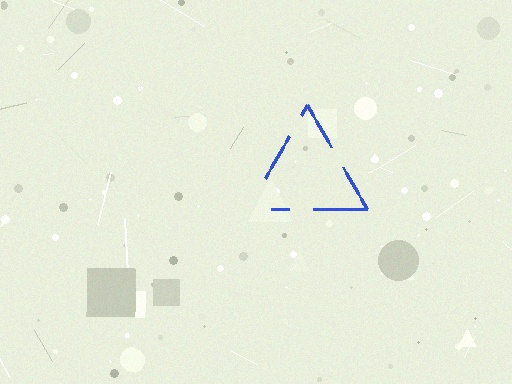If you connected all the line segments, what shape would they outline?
They would outline a triangle.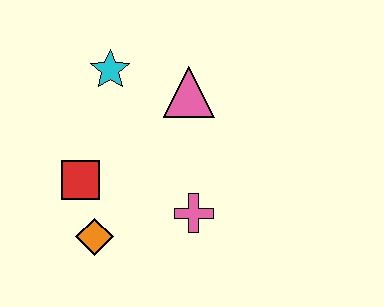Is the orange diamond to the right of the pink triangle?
No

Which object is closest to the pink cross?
The orange diamond is closest to the pink cross.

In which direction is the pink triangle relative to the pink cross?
The pink triangle is above the pink cross.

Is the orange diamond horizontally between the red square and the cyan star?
Yes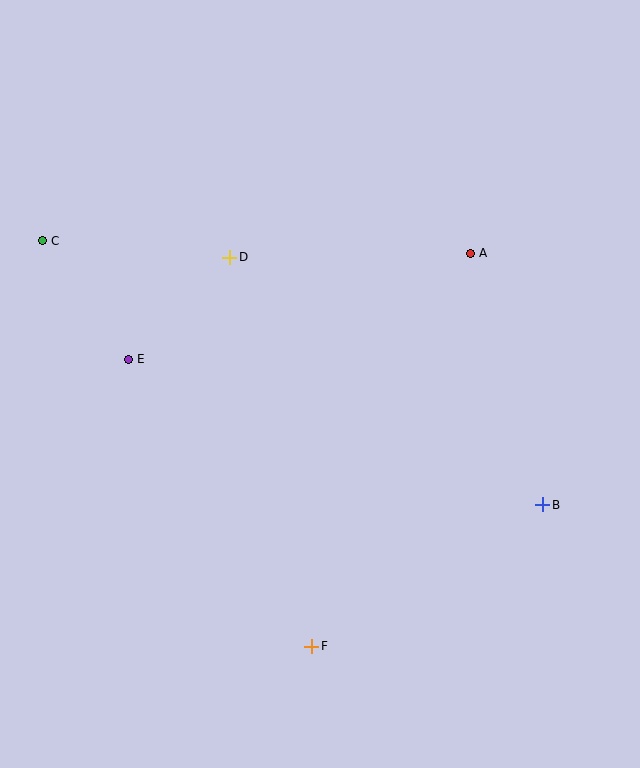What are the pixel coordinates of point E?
Point E is at (128, 359).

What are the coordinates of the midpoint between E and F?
The midpoint between E and F is at (220, 503).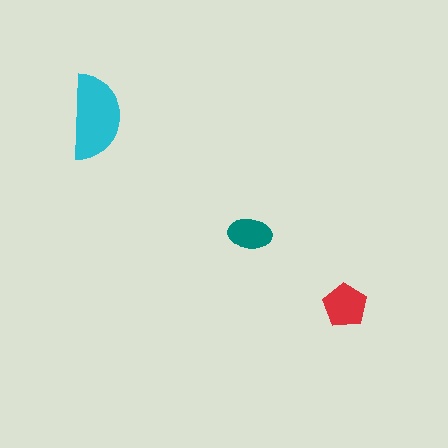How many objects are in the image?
There are 3 objects in the image.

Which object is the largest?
The cyan semicircle.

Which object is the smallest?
The teal ellipse.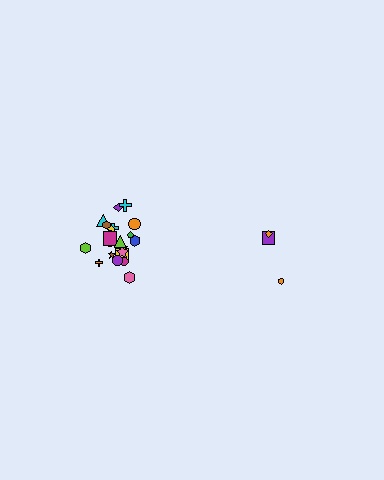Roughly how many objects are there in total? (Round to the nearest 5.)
Roughly 25 objects in total.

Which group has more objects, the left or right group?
The left group.